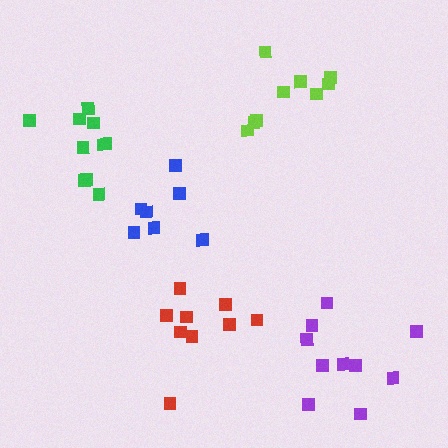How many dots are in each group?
Group 1: 10 dots, Group 2: 7 dots, Group 3: 9 dots, Group 4: 9 dots, Group 5: 10 dots (45 total).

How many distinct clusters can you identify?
There are 5 distinct clusters.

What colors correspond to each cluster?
The clusters are colored: green, blue, red, lime, purple.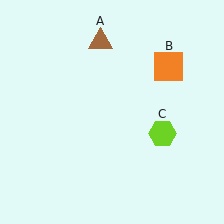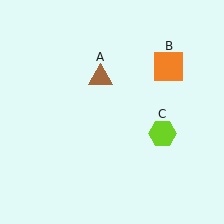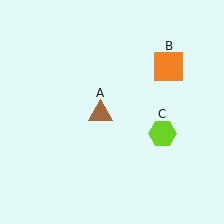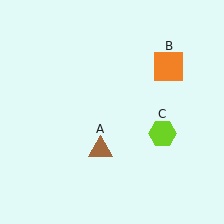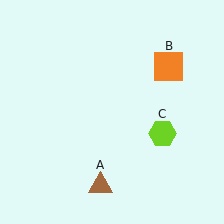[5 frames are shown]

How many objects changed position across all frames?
1 object changed position: brown triangle (object A).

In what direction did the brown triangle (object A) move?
The brown triangle (object A) moved down.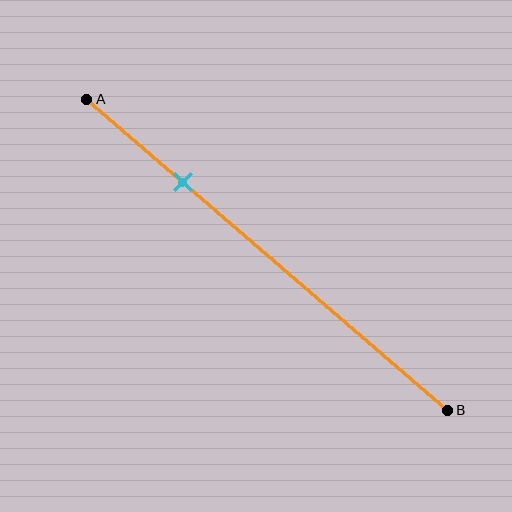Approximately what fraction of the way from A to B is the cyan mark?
The cyan mark is approximately 25% of the way from A to B.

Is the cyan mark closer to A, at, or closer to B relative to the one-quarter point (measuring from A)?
The cyan mark is approximately at the one-quarter point of segment AB.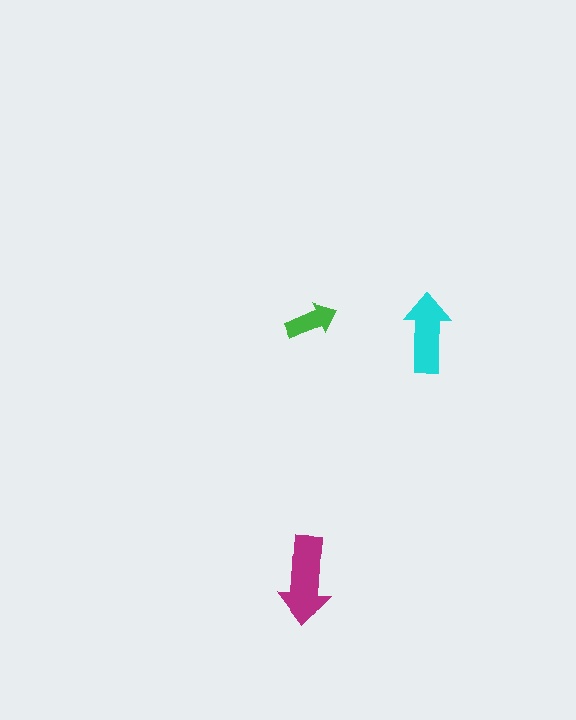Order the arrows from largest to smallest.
the magenta one, the cyan one, the green one.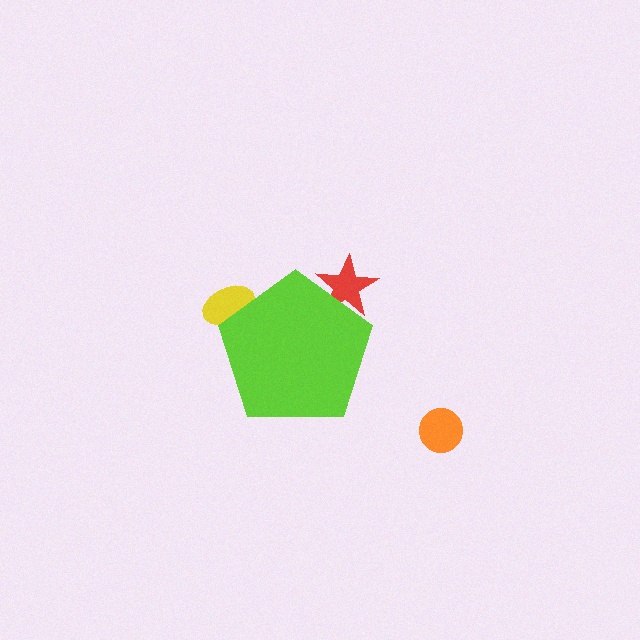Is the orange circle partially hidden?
No, the orange circle is fully visible.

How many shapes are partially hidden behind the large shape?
2 shapes are partially hidden.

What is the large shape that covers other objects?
A lime pentagon.